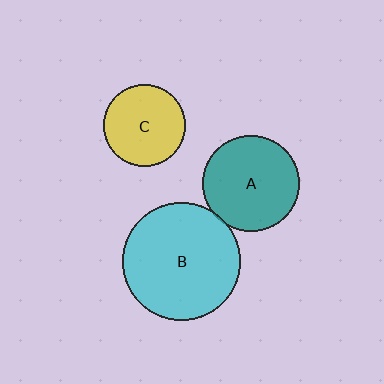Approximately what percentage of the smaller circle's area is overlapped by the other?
Approximately 5%.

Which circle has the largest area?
Circle B (cyan).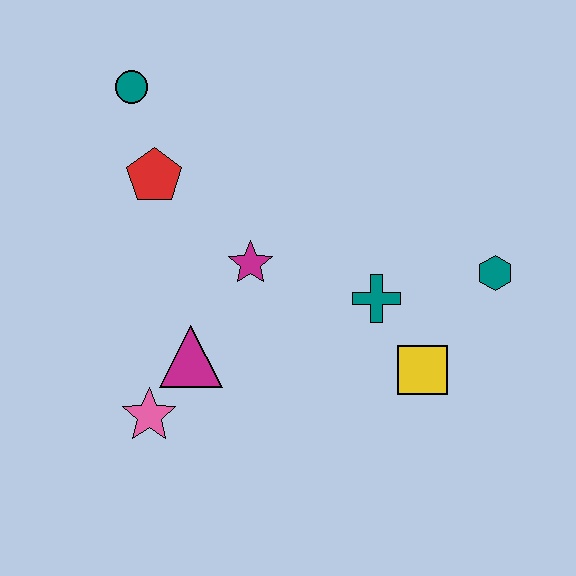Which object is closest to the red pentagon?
The teal circle is closest to the red pentagon.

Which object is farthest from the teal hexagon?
The teal circle is farthest from the teal hexagon.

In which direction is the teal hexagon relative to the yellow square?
The teal hexagon is above the yellow square.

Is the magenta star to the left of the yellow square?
Yes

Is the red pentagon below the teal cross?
No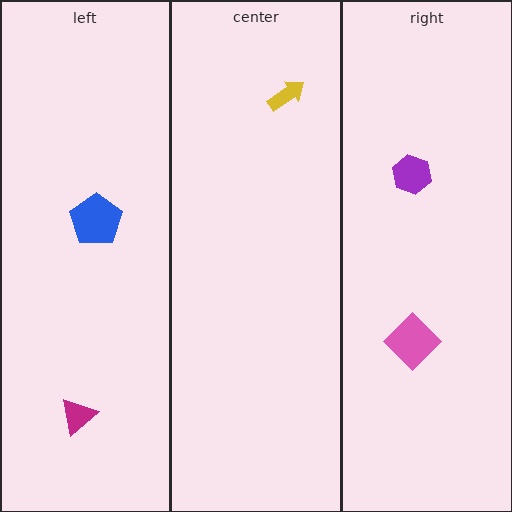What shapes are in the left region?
The magenta triangle, the blue pentagon.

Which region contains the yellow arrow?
The center region.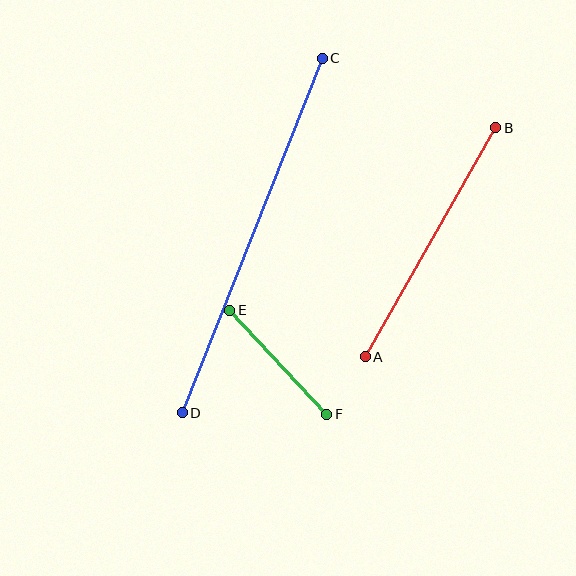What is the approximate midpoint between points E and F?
The midpoint is at approximately (278, 362) pixels.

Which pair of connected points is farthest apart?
Points C and D are farthest apart.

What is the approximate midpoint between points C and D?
The midpoint is at approximately (252, 236) pixels.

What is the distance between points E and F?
The distance is approximately 142 pixels.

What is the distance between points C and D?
The distance is approximately 381 pixels.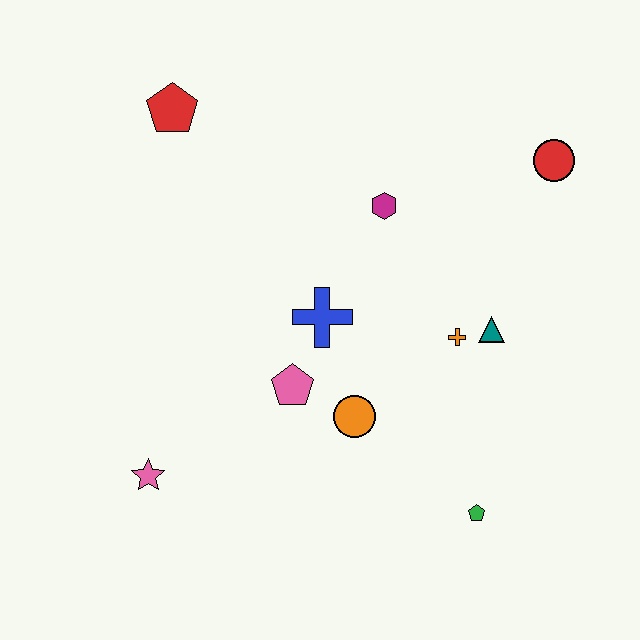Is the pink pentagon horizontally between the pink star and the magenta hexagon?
Yes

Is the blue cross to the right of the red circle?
No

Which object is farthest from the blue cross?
The red circle is farthest from the blue cross.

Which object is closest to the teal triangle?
The orange cross is closest to the teal triangle.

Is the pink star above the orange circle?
No